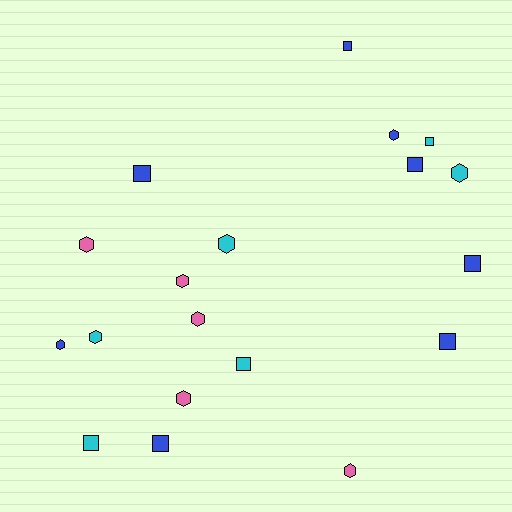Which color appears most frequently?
Blue, with 8 objects.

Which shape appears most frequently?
Hexagon, with 10 objects.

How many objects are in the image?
There are 19 objects.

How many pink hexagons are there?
There are 5 pink hexagons.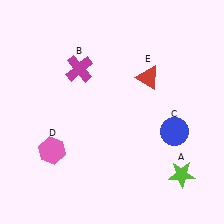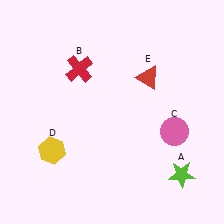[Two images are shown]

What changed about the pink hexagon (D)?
In Image 1, D is pink. In Image 2, it changed to yellow.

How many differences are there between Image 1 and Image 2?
There are 3 differences between the two images.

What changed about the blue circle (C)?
In Image 1, C is blue. In Image 2, it changed to pink.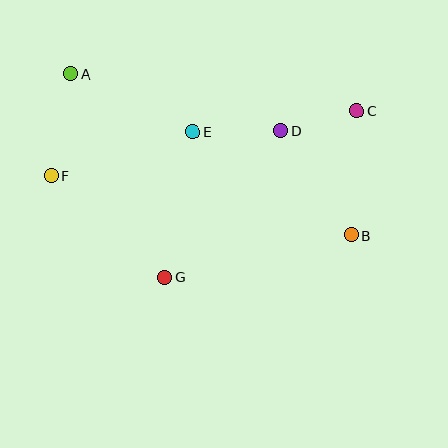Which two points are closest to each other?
Points C and D are closest to each other.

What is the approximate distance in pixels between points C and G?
The distance between C and G is approximately 254 pixels.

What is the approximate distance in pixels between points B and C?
The distance between B and C is approximately 124 pixels.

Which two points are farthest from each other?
Points A and B are farthest from each other.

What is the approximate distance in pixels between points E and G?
The distance between E and G is approximately 148 pixels.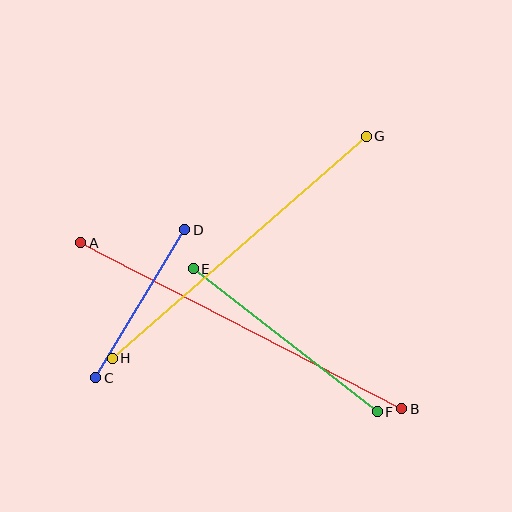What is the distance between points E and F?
The distance is approximately 233 pixels.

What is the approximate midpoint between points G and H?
The midpoint is at approximately (239, 247) pixels.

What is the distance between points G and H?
The distance is approximately 338 pixels.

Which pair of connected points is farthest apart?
Points A and B are farthest apart.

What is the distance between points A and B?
The distance is approximately 362 pixels.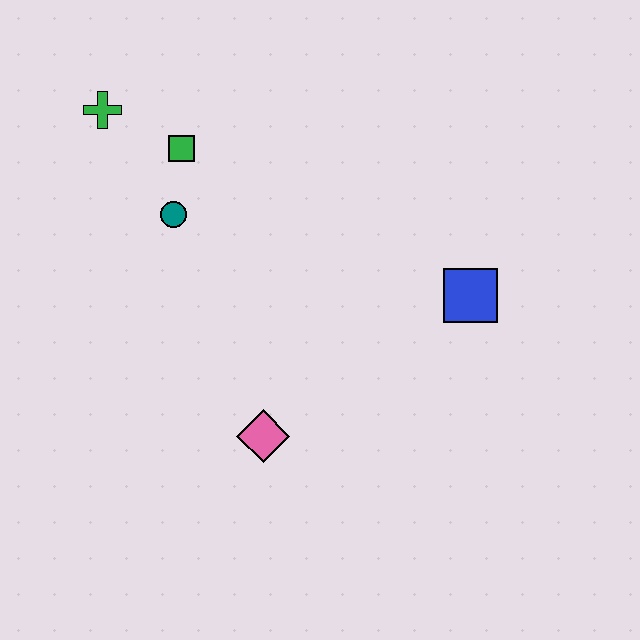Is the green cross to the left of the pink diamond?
Yes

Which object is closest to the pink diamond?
The teal circle is closest to the pink diamond.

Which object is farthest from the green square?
The blue square is farthest from the green square.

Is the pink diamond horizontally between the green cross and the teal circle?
No